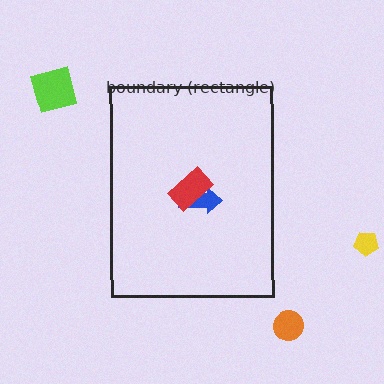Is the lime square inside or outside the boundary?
Outside.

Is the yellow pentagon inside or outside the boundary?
Outside.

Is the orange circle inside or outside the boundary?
Outside.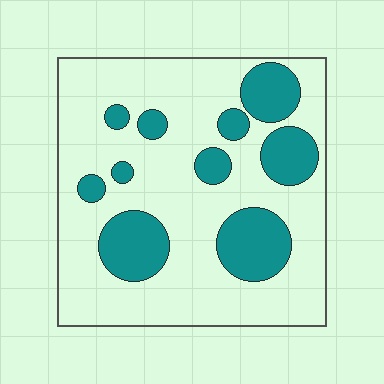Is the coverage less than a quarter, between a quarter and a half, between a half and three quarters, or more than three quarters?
Between a quarter and a half.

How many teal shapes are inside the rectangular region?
10.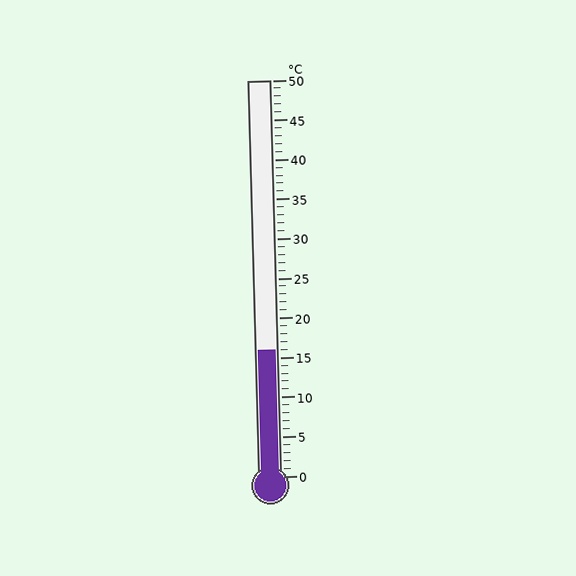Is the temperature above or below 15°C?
The temperature is above 15°C.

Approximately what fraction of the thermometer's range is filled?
The thermometer is filled to approximately 30% of its range.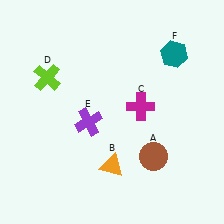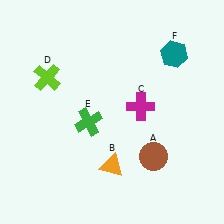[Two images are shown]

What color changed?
The cross (E) changed from purple in Image 1 to green in Image 2.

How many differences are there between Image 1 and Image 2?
There is 1 difference between the two images.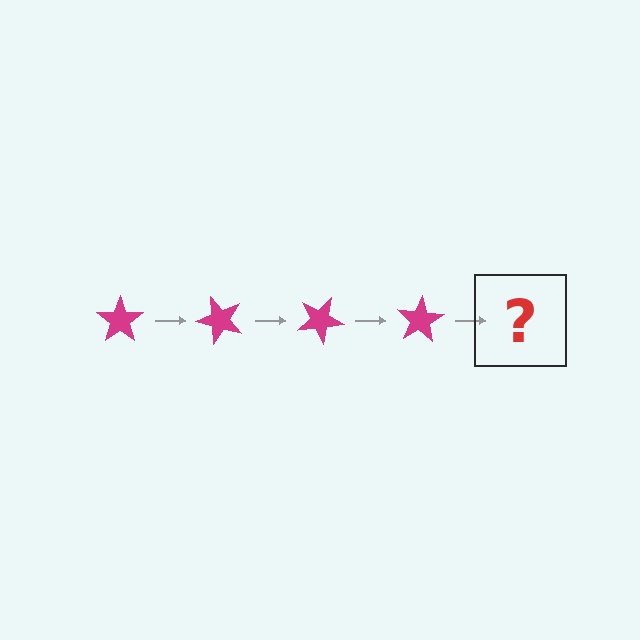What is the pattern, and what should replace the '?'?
The pattern is that the star rotates 50 degrees each step. The '?' should be a magenta star rotated 200 degrees.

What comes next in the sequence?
The next element should be a magenta star rotated 200 degrees.